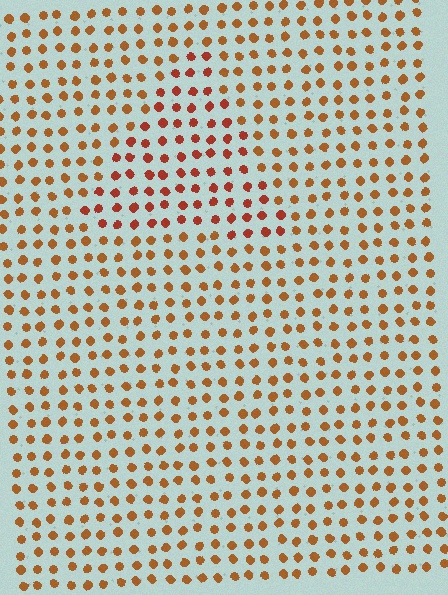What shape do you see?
I see a triangle.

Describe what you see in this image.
The image is filled with small brown elements in a uniform arrangement. A triangle-shaped region is visible where the elements are tinted to a slightly different hue, forming a subtle color boundary.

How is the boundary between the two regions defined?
The boundary is defined purely by a slight shift in hue (about 22 degrees). Spacing, size, and orientation are identical on both sides.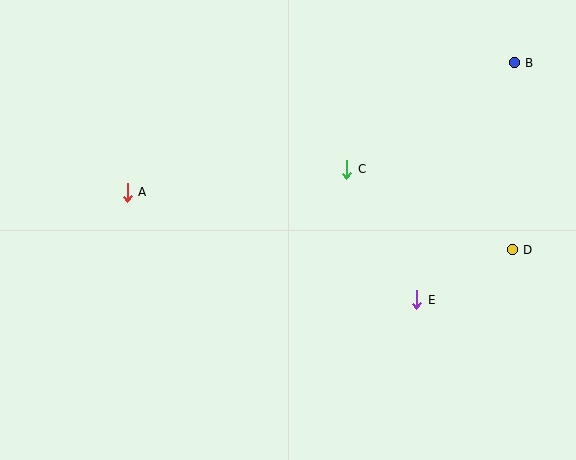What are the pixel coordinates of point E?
Point E is at (417, 300).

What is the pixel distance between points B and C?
The distance between B and C is 199 pixels.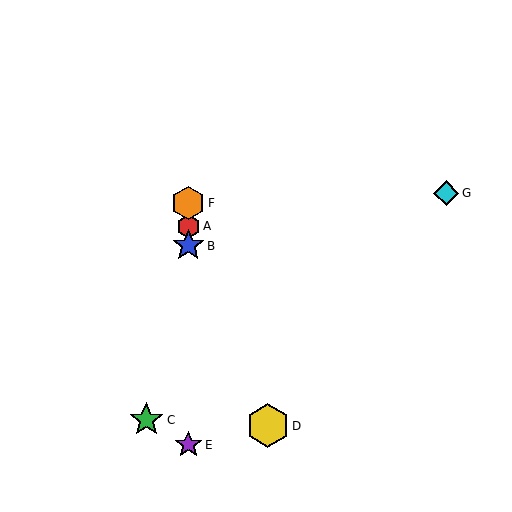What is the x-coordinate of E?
Object E is at x≈188.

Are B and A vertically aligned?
Yes, both are at x≈188.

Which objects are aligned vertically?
Objects A, B, E, F are aligned vertically.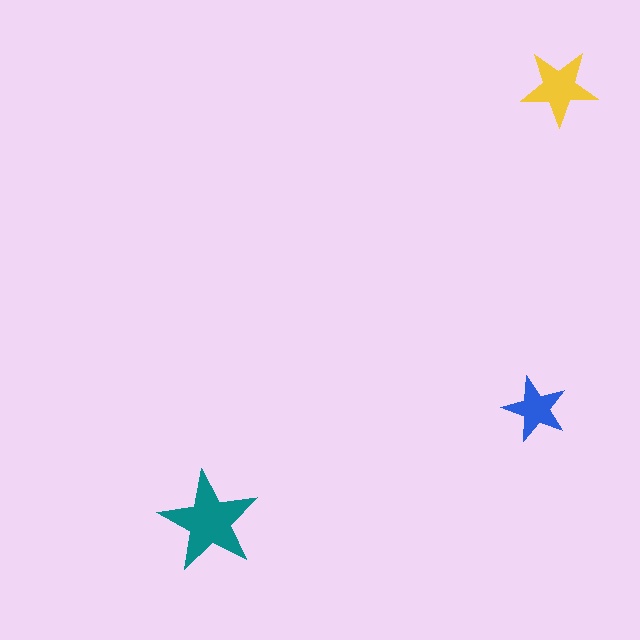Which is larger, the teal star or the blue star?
The teal one.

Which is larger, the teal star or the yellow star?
The teal one.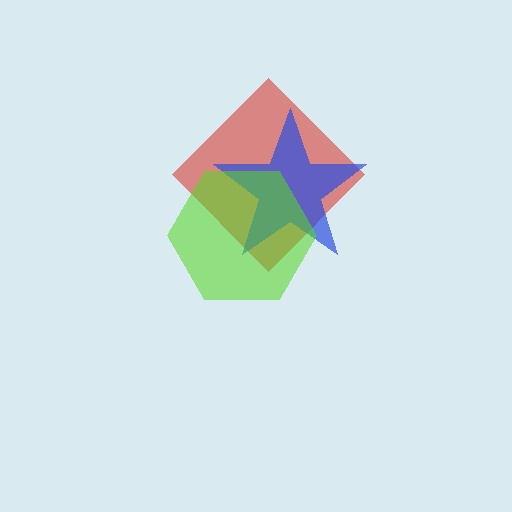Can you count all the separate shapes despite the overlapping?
Yes, there are 3 separate shapes.